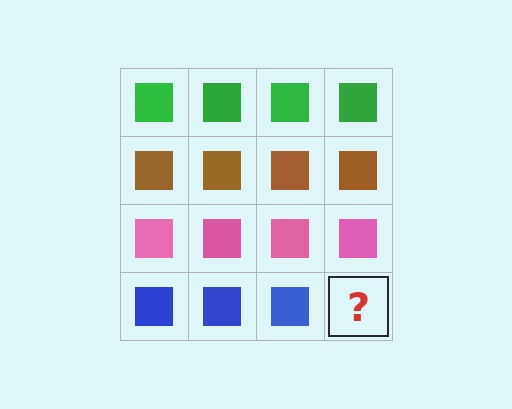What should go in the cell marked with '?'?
The missing cell should contain a blue square.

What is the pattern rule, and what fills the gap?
The rule is that each row has a consistent color. The gap should be filled with a blue square.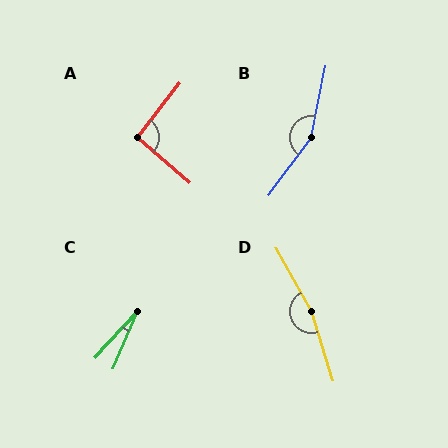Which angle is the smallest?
C, at approximately 19 degrees.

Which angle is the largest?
D, at approximately 168 degrees.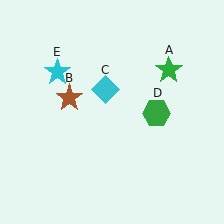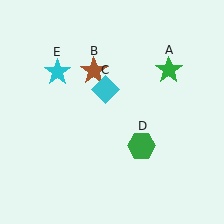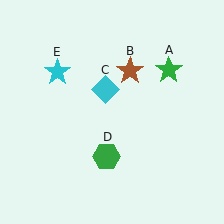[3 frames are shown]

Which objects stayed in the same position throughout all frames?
Green star (object A) and cyan diamond (object C) and cyan star (object E) remained stationary.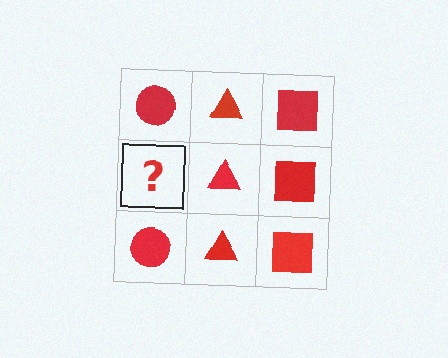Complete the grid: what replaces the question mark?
The question mark should be replaced with a red circle.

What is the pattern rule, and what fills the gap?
The rule is that each column has a consistent shape. The gap should be filled with a red circle.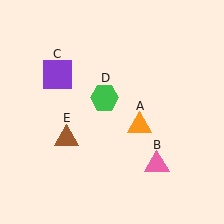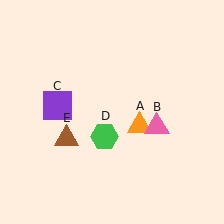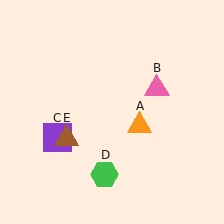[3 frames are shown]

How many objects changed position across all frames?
3 objects changed position: pink triangle (object B), purple square (object C), green hexagon (object D).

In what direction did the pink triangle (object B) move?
The pink triangle (object B) moved up.